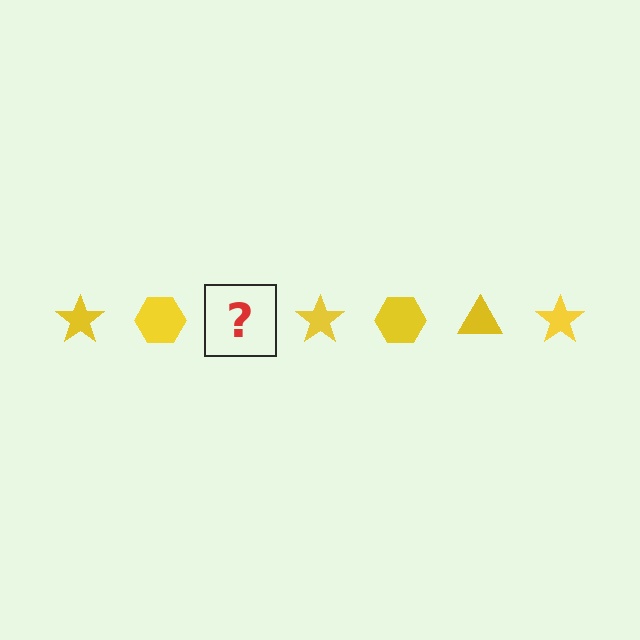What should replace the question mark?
The question mark should be replaced with a yellow triangle.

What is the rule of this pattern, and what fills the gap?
The rule is that the pattern cycles through star, hexagon, triangle shapes in yellow. The gap should be filled with a yellow triangle.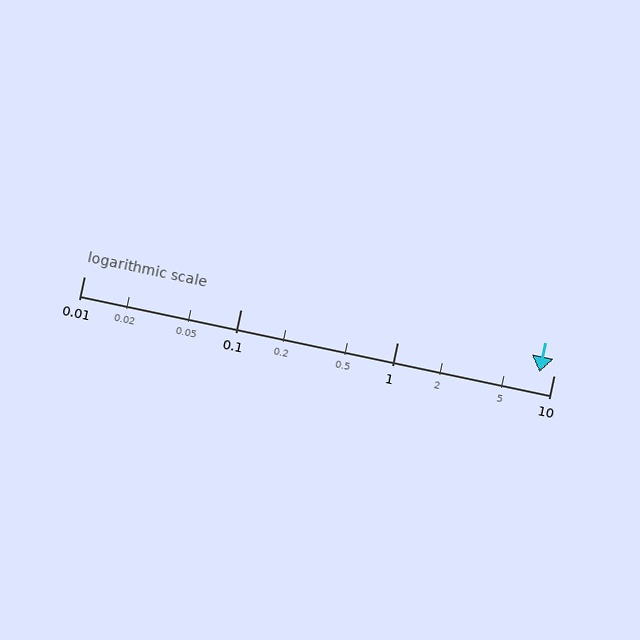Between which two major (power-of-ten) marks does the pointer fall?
The pointer is between 1 and 10.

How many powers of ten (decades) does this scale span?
The scale spans 3 decades, from 0.01 to 10.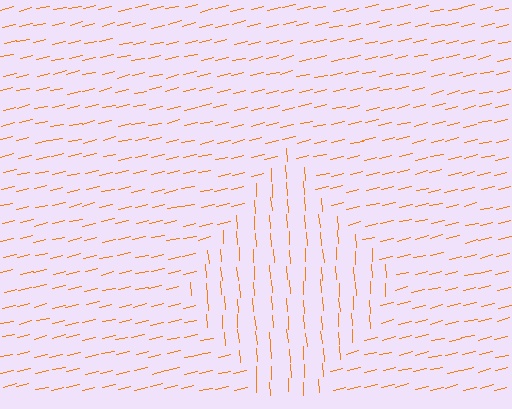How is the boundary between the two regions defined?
The boundary is defined purely by a change in line orientation (approximately 80 degrees difference). All lines are the same color and thickness.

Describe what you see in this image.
The image is filled with small orange line segments. A diamond region in the image has lines oriented differently from the surrounding lines, creating a visible texture boundary.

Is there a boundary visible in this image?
Yes, there is a texture boundary formed by a change in line orientation.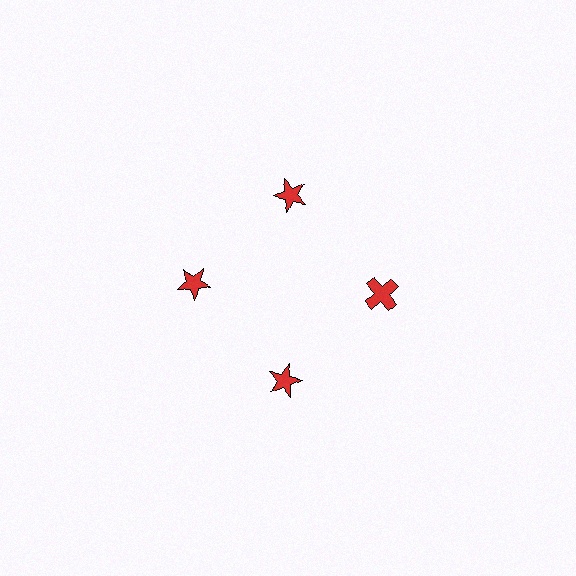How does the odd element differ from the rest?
It has a different shape: cross instead of star.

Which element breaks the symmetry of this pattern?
The red cross at roughly the 3 o'clock position breaks the symmetry. All other shapes are red stars.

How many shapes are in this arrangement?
There are 4 shapes arranged in a ring pattern.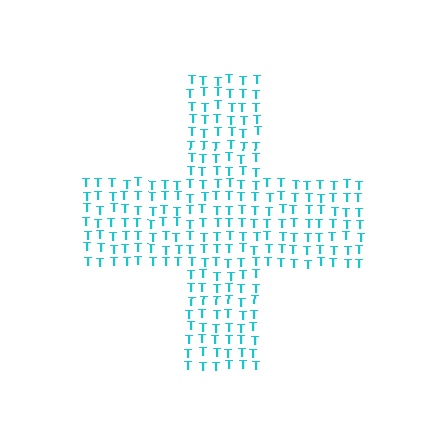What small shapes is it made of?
It is made of small letter T's.